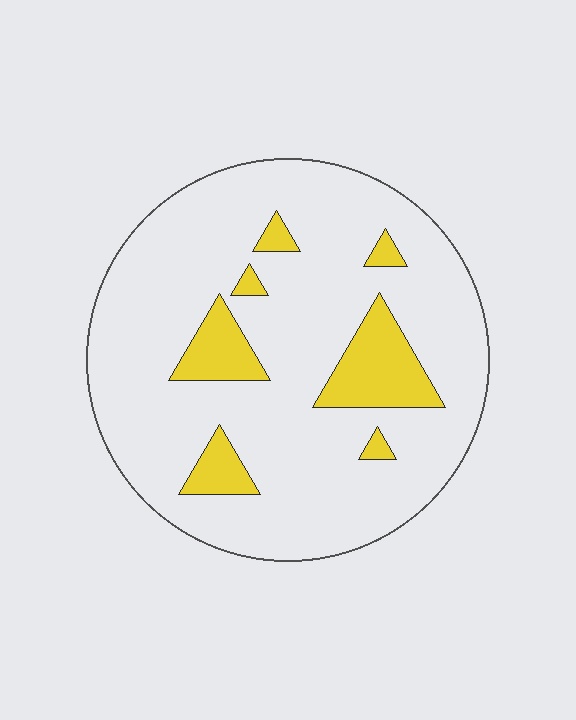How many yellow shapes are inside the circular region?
7.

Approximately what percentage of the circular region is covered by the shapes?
Approximately 15%.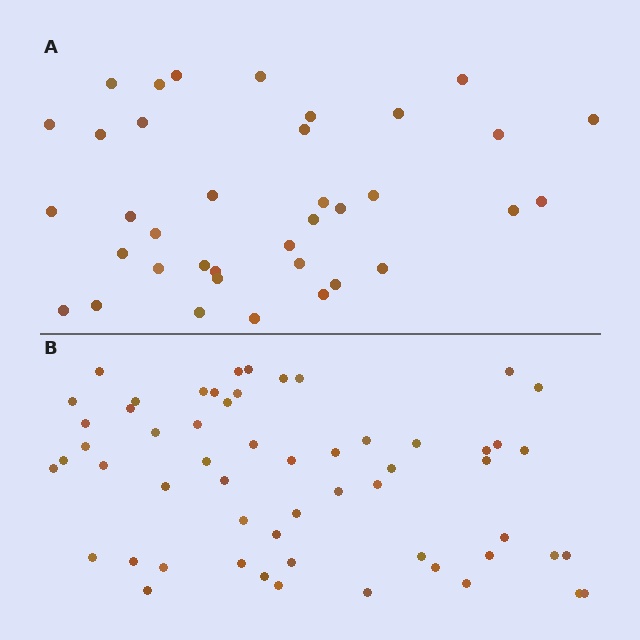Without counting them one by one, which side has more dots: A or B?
Region B (the bottom region) has more dots.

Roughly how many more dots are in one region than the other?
Region B has approximately 20 more dots than region A.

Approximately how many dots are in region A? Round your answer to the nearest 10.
About 40 dots. (The exact count is 37, which rounds to 40.)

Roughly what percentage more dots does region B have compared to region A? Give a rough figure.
About 55% more.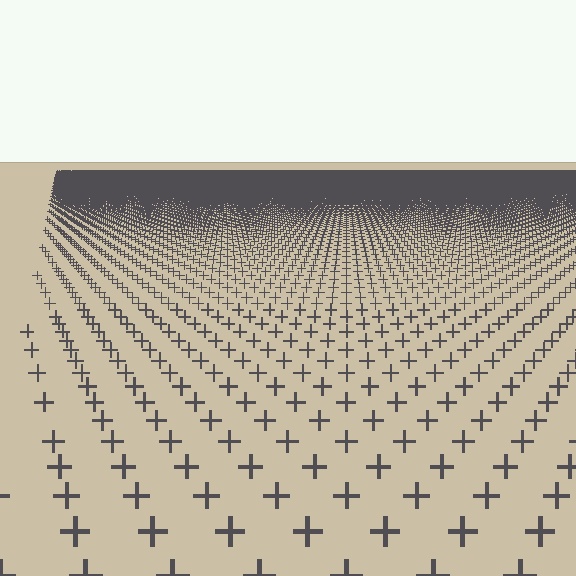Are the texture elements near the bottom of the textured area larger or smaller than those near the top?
Larger. Near the bottom, elements are closer to the viewer and appear at a bigger on-screen size.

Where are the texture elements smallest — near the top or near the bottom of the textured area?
Near the top.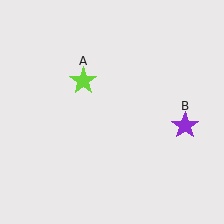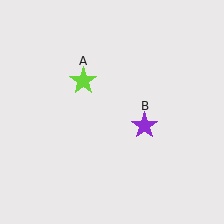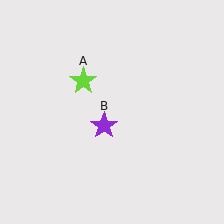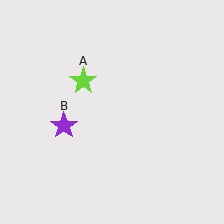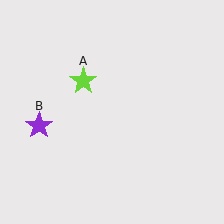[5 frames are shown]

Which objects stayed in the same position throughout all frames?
Lime star (object A) remained stationary.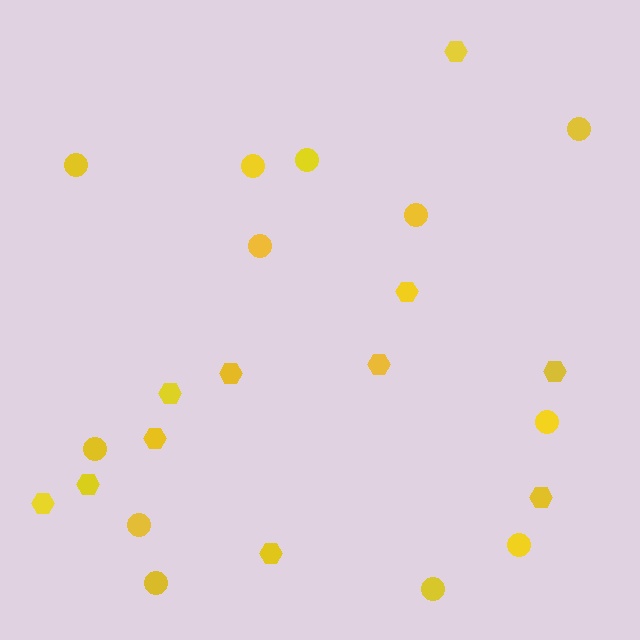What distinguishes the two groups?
There are 2 groups: one group of hexagons (11) and one group of circles (12).